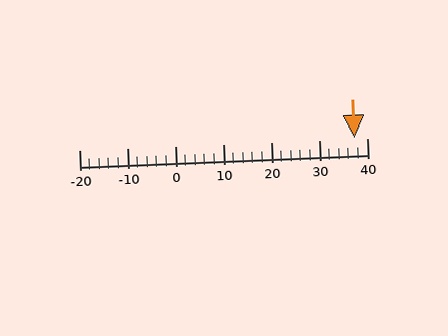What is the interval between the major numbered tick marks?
The major tick marks are spaced 10 units apart.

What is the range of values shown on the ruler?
The ruler shows values from -20 to 40.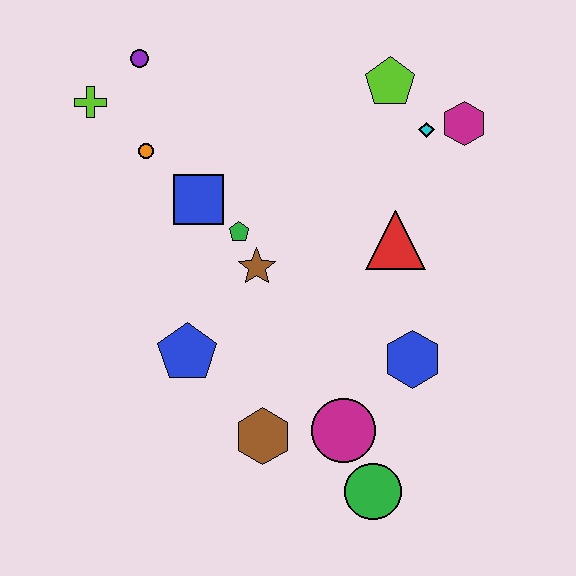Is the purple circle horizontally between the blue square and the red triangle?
No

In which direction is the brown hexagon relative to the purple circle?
The brown hexagon is below the purple circle.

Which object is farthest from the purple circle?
The green circle is farthest from the purple circle.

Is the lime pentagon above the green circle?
Yes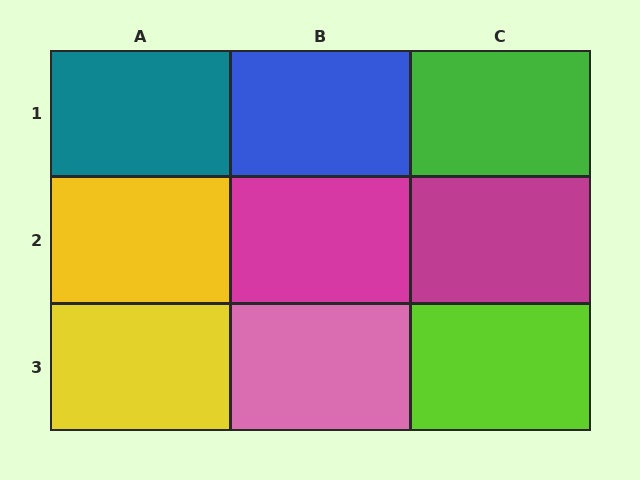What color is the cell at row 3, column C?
Lime.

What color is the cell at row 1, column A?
Teal.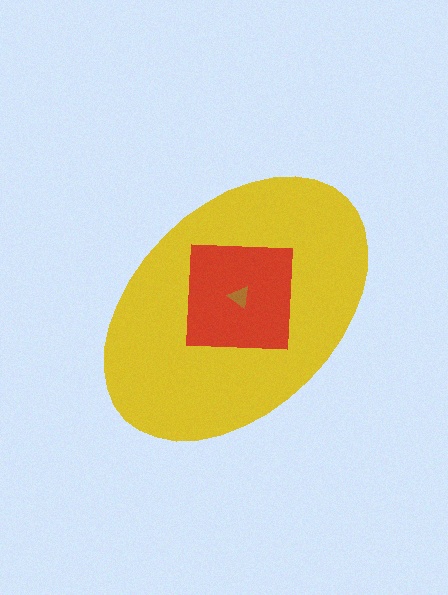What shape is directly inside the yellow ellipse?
The red square.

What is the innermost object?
The brown triangle.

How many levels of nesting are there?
3.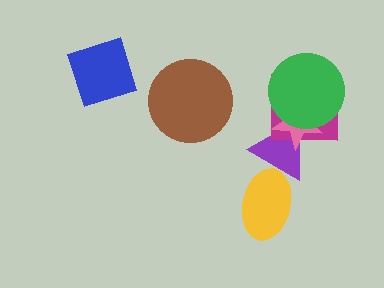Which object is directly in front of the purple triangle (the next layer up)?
The magenta square is directly in front of the purple triangle.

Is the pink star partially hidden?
Yes, it is partially covered by another shape.